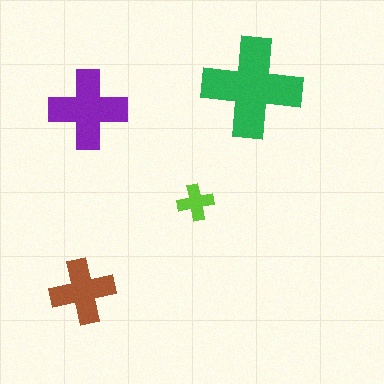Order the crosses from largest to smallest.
the green one, the purple one, the brown one, the lime one.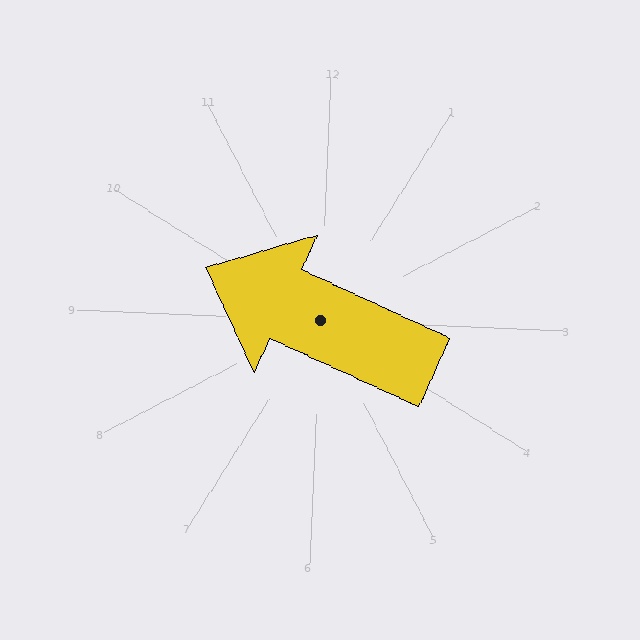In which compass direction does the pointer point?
West.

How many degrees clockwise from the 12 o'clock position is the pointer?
Approximately 292 degrees.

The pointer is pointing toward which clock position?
Roughly 10 o'clock.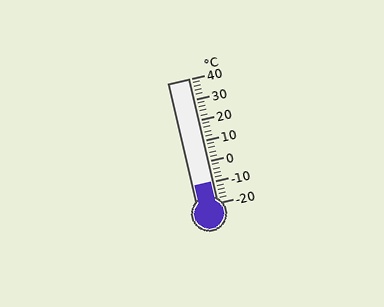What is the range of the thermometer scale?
The thermometer scale ranges from -20°C to 40°C.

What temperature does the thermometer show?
The thermometer shows approximately -10°C.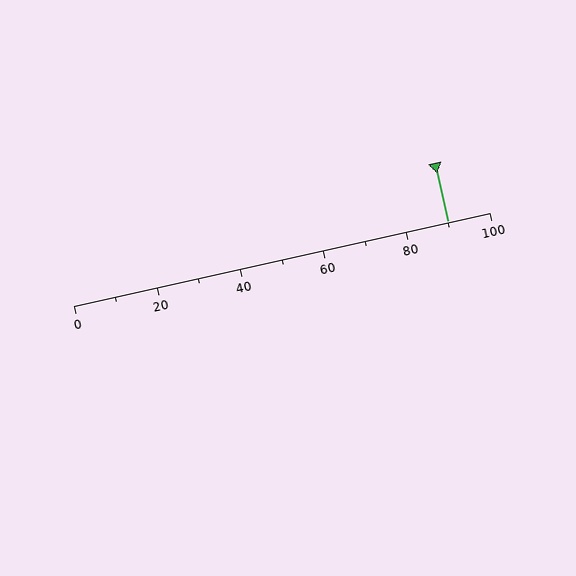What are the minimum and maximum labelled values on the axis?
The axis runs from 0 to 100.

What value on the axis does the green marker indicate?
The marker indicates approximately 90.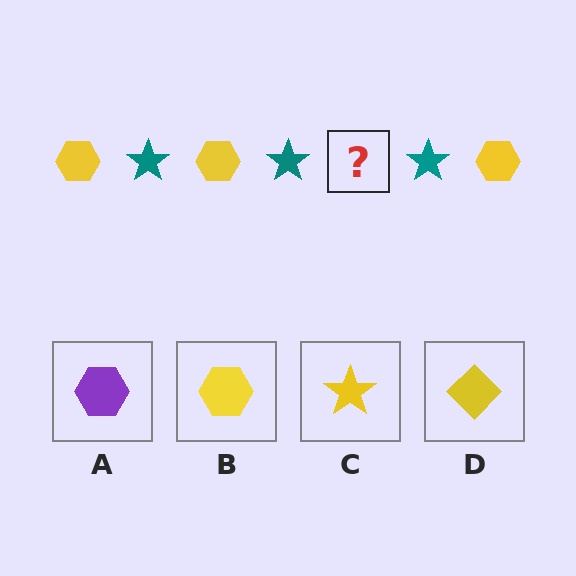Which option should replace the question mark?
Option B.